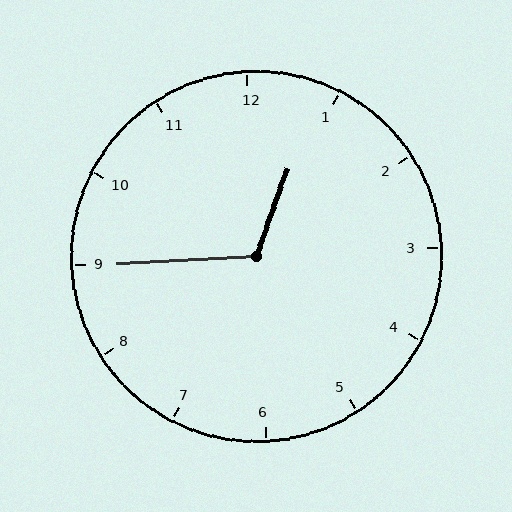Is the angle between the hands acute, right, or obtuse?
It is obtuse.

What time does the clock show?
12:45.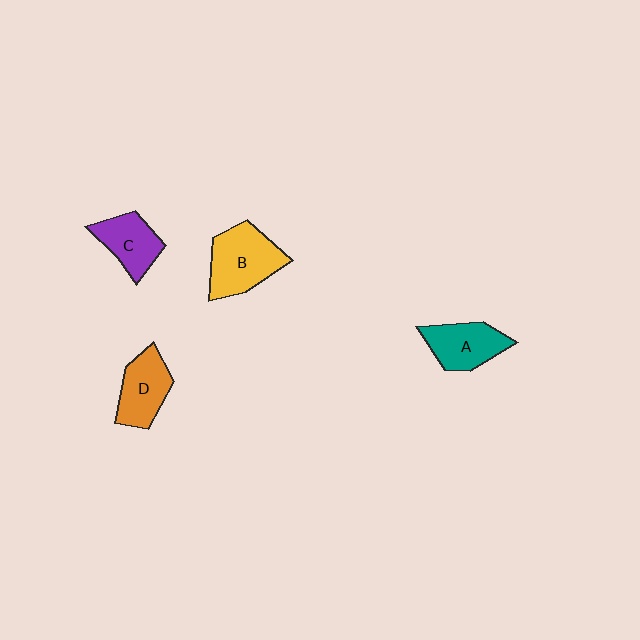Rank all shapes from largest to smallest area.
From largest to smallest: B (yellow), D (orange), A (teal), C (purple).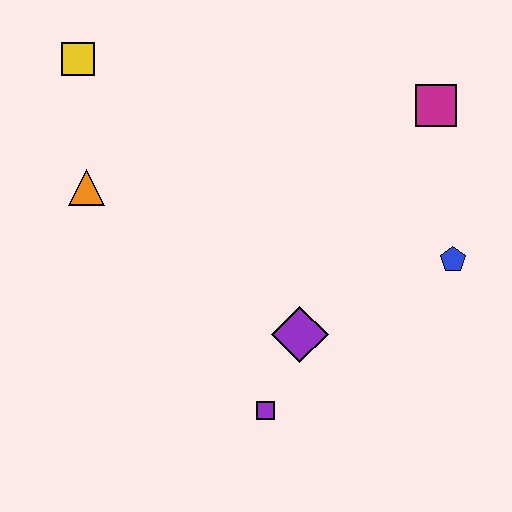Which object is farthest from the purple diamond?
The yellow square is farthest from the purple diamond.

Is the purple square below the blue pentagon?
Yes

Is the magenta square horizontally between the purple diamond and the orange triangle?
No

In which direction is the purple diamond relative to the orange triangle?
The purple diamond is to the right of the orange triangle.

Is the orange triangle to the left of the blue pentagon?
Yes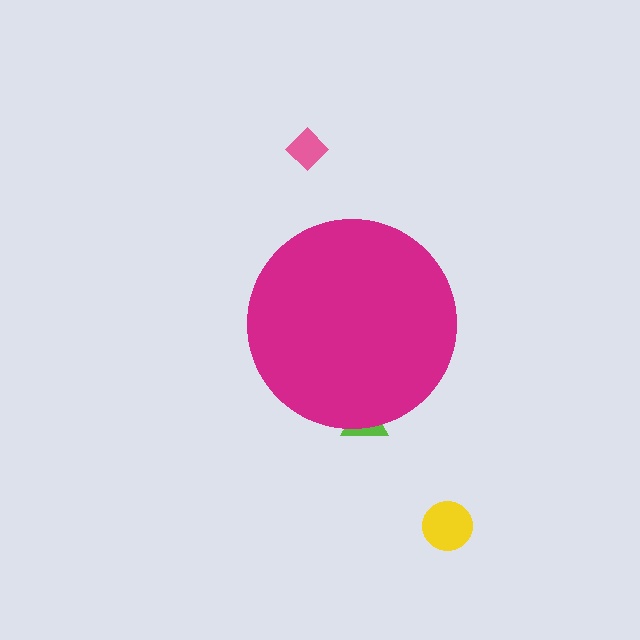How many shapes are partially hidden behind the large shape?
1 shape is partially hidden.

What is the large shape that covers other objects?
A magenta circle.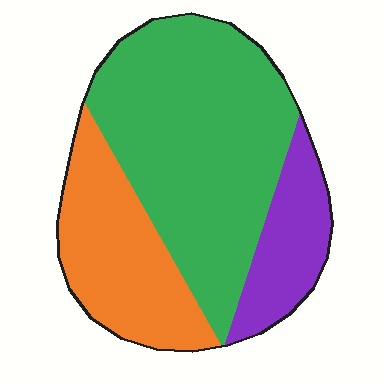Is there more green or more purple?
Green.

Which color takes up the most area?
Green, at roughly 55%.